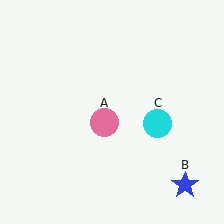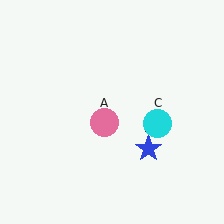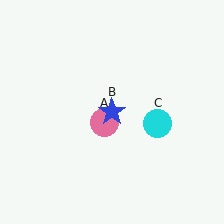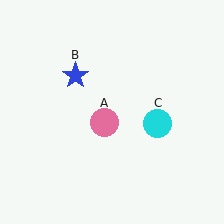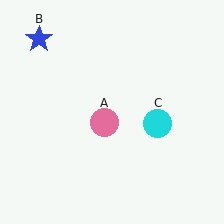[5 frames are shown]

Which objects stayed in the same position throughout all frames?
Pink circle (object A) and cyan circle (object C) remained stationary.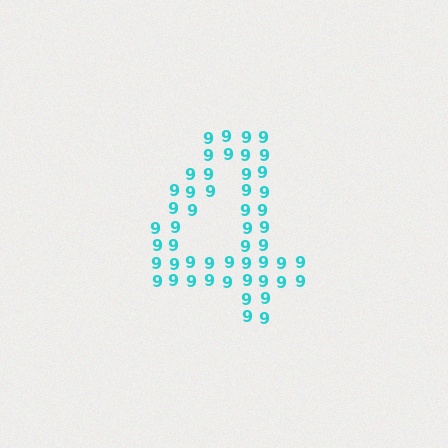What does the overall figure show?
The overall figure shows the digit 4.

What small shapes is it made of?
It is made of small digit 9's.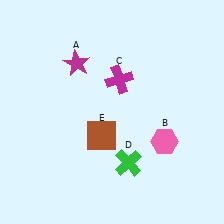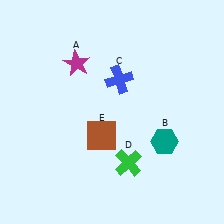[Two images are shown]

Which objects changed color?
B changed from pink to teal. C changed from magenta to blue.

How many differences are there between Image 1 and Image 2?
There are 2 differences between the two images.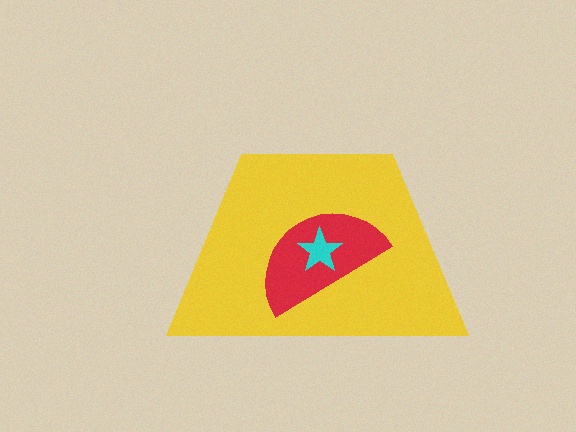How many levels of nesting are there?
3.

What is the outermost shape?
The yellow trapezoid.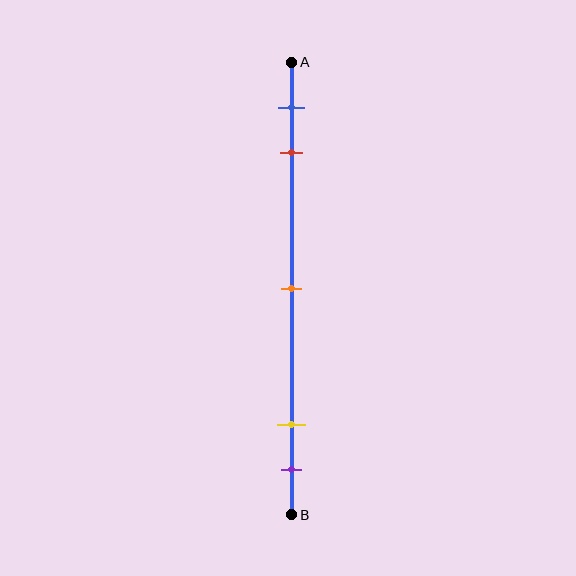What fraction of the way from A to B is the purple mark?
The purple mark is approximately 90% (0.9) of the way from A to B.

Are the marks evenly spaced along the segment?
No, the marks are not evenly spaced.